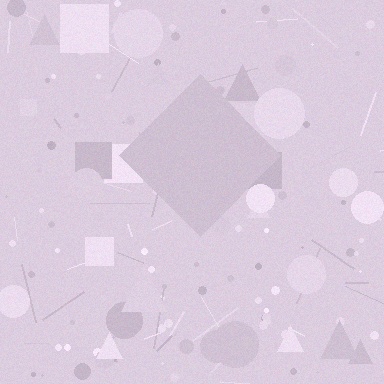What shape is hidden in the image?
A diamond is hidden in the image.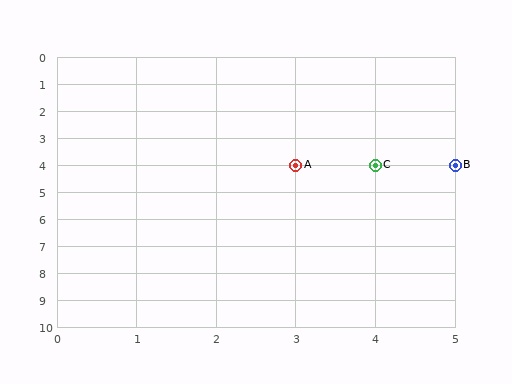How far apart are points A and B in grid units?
Points A and B are 2 columns apart.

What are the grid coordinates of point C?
Point C is at grid coordinates (4, 4).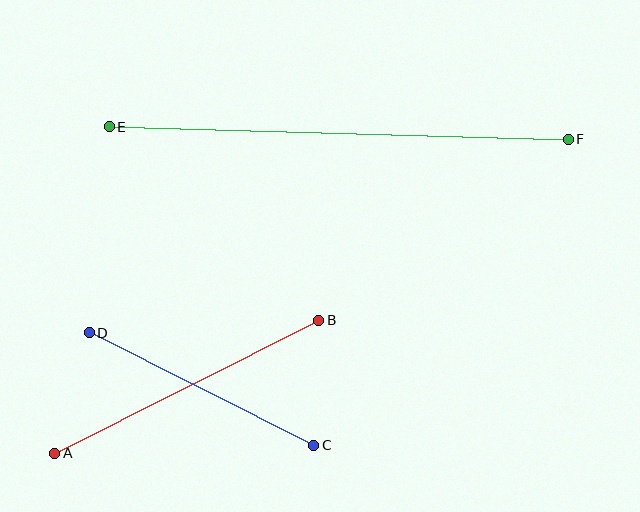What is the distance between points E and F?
The distance is approximately 459 pixels.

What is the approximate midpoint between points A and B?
The midpoint is at approximately (187, 387) pixels.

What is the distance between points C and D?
The distance is approximately 251 pixels.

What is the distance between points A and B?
The distance is approximately 296 pixels.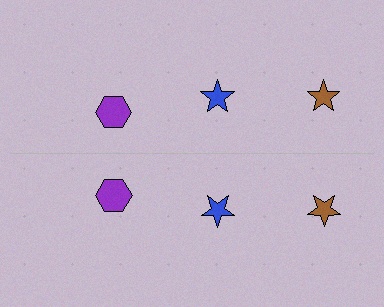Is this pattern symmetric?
Yes, this pattern has bilateral (reflection) symmetry.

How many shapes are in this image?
There are 6 shapes in this image.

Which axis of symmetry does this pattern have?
The pattern has a horizontal axis of symmetry running through the center of the image.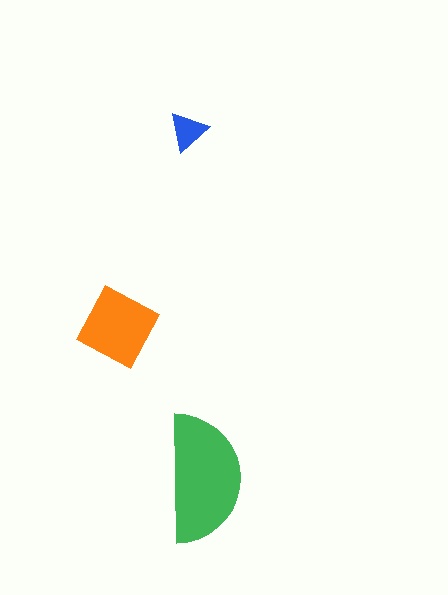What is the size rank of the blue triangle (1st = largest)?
3rd.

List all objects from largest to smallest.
The green semicircle, the orange square, the blue triangle.